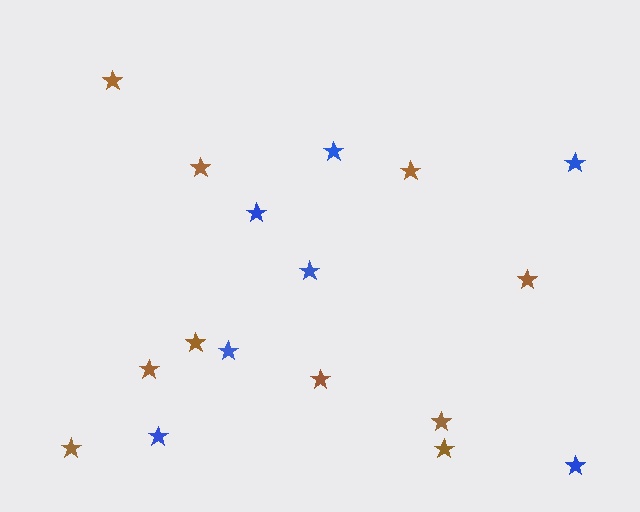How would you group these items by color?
There are 2 groups: one group of blue stars (7) and one group of brown stars (10).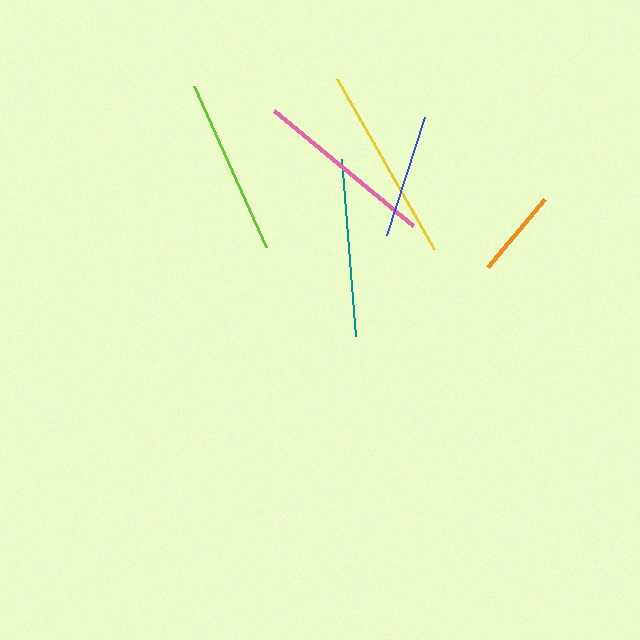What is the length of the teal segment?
The teal segment is approximately 178 pixels long.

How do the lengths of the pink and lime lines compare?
The pink and lime lines are approximately the same length.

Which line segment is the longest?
The yellow line is the longest at approximately 195 pixels.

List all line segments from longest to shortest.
From longest to shortest: yellow, pink, teal, lime, blue, orange.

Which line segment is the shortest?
The orange line is the shortest at approximately 88 pixels.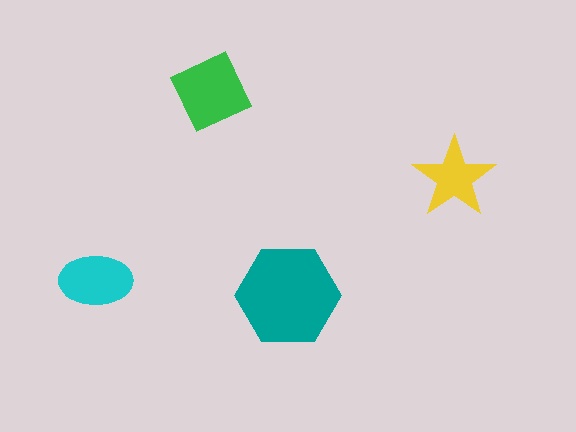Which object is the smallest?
The yellow star.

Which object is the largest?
The teal hexagon.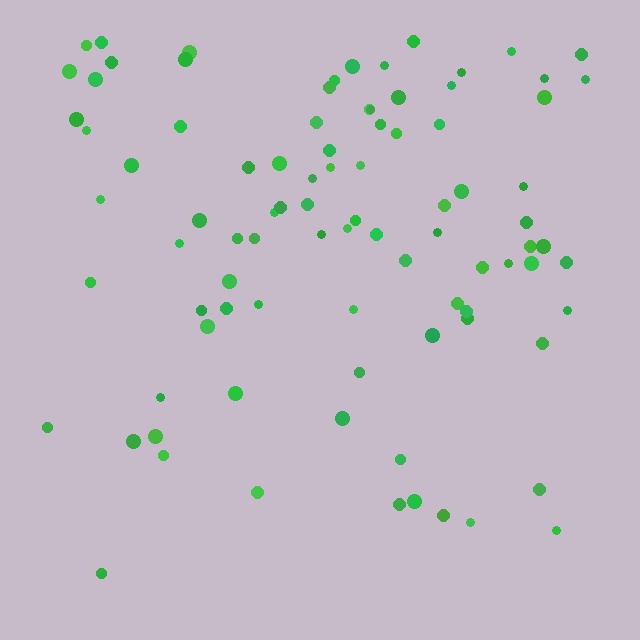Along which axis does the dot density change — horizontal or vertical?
Vertical.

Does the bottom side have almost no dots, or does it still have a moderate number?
Still a moderate number, just noticeably fewer than the top.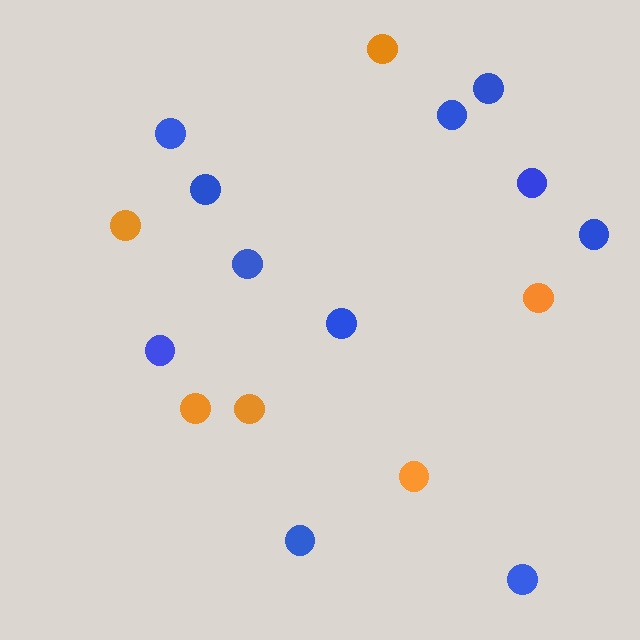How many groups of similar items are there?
There are 2 groups: one group of orange circles (6) and one group of blue circles (11).